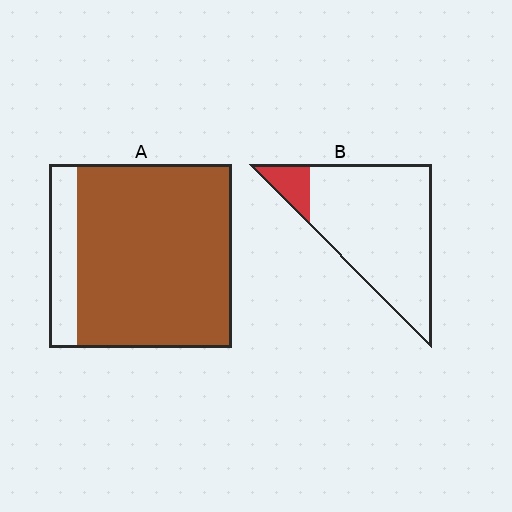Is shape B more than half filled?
No.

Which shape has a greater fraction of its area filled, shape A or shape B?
Shape A.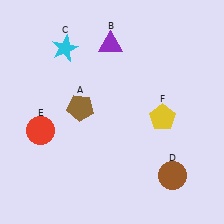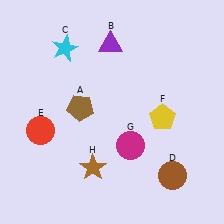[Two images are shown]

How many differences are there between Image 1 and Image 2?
There are 2 differences between the two images.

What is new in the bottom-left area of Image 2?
A brown star (H) was added in the bottom-left area of Image 2.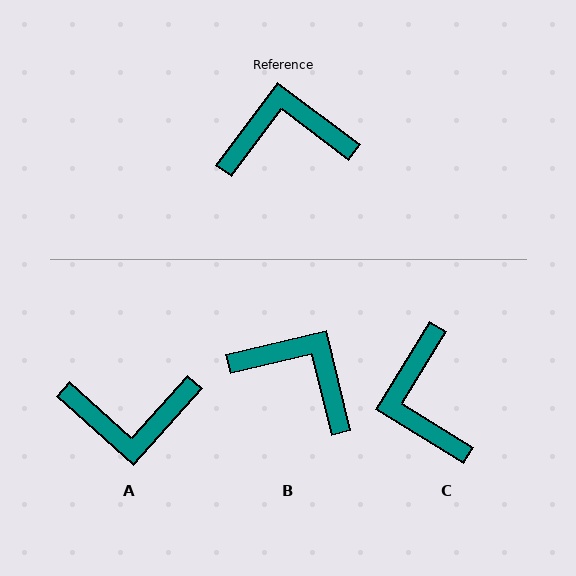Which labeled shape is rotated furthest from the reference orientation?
A, about 175 degrees away.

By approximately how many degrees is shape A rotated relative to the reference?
Approximately 175 degrees counter-clockwise.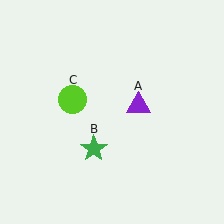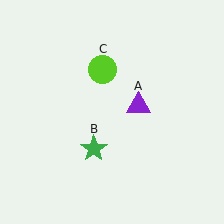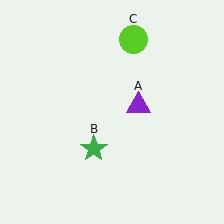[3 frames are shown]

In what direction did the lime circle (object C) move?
The lime circle (object C) moved up and to the right.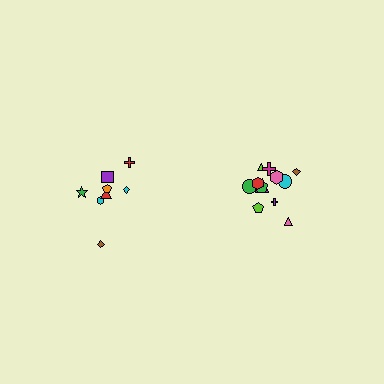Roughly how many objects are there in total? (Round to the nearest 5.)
Roughly 20 objects in total.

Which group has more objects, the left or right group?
The right group.